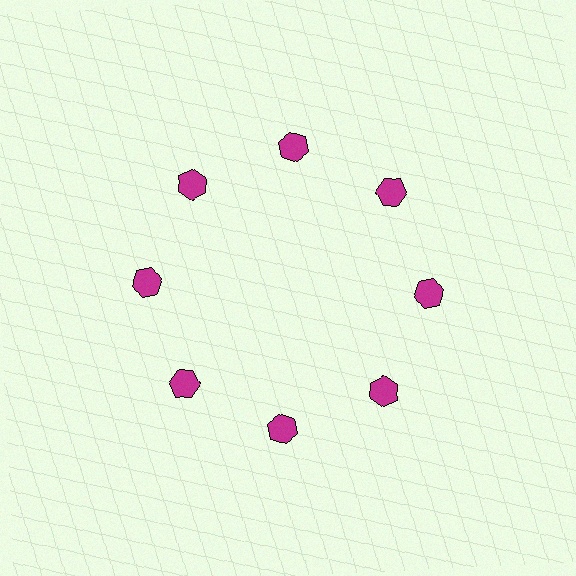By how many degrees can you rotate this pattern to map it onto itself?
The pattern maps onto itself every 45 degrees of rotation.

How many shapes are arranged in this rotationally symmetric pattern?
There are 8 shapes, arranged in 8 groups of 1.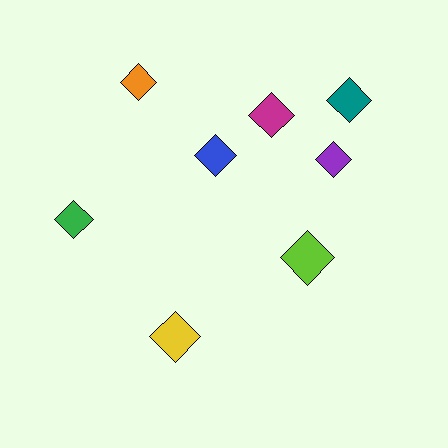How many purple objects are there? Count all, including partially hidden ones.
There is 1 purple object.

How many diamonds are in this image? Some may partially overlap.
There are 8 diamonds.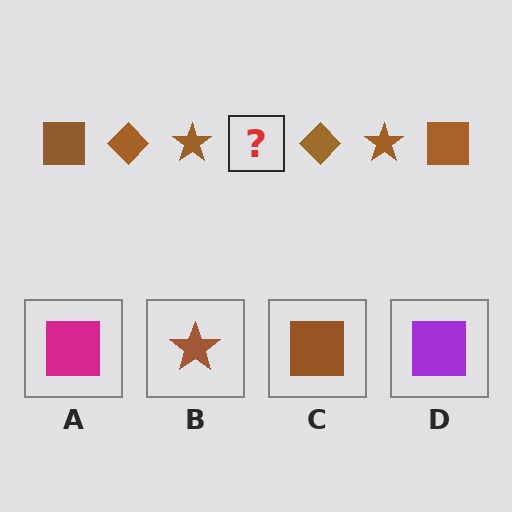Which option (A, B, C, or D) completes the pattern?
C.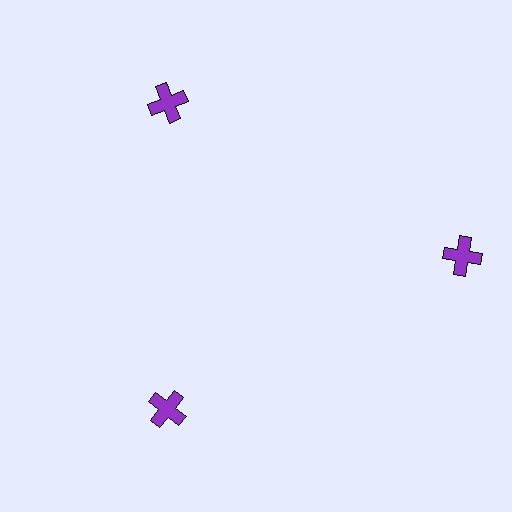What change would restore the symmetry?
The symmetry would be restored by moving it inward, back onto the ring so that all 3 crosses sit at equal angles and equal distance from the center.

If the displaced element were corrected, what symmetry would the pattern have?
It would have 3-fold rotational symmetry — the pattern would map onto itself every 120 degrees.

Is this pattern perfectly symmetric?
No. The 3 purple crosses are arranged in a ring, but one element near the 3 o'clock position is pushed outward from the center, breaking the 3-fold rotational symmetry.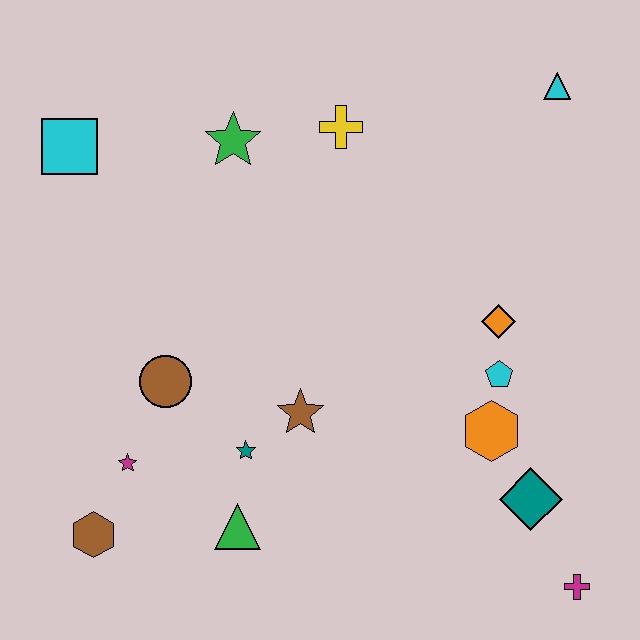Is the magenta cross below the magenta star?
Yes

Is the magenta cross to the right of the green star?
Yes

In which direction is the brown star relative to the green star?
The brown star is below the green star.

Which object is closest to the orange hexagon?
The cyan pentagon is closest to the orange hexagon.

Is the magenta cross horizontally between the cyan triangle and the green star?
No